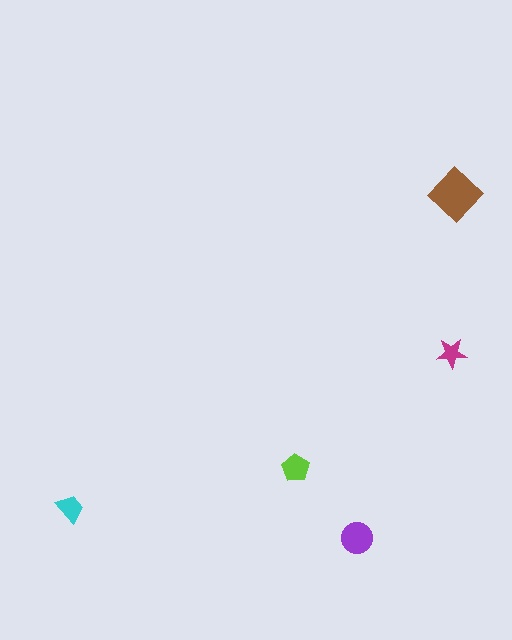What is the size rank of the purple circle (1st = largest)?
2nd.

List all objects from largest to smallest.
The brown diamond, the purple circle, the lime pentagon, the cyan trapezoid, the magenta star.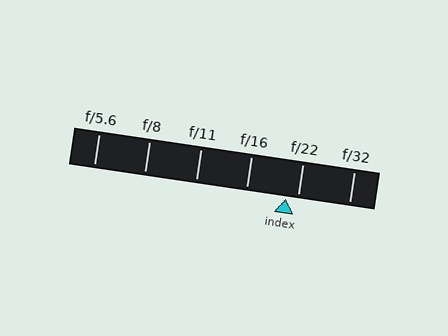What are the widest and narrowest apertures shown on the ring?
The widest aperture shown is f/5.6 and the narrowest is f/32.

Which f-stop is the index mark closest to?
The index mark is closest to f/22.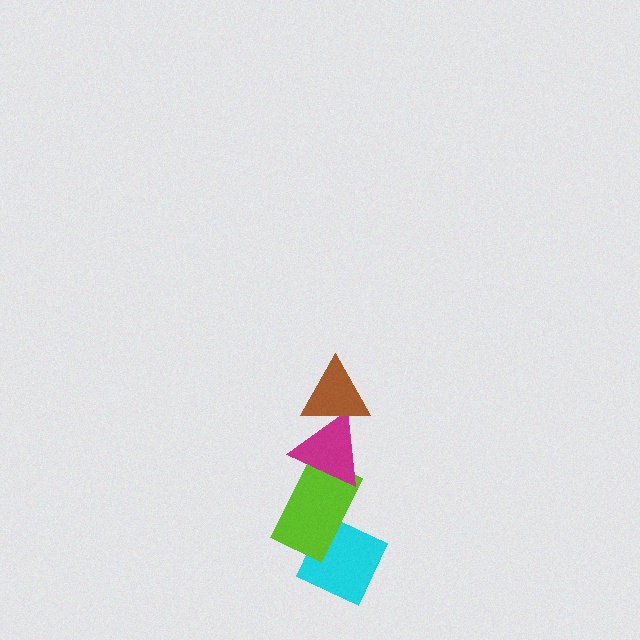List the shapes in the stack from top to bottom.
From top to bottom: the brown triangle, the magenta triangle, the lime rectangle, the cyan diamond.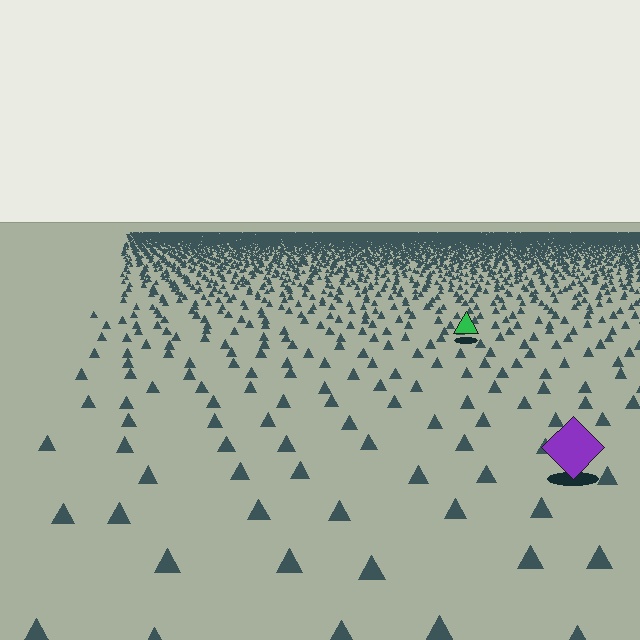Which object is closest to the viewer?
The purple diamond is closest. The texture marks near it are larger and more spread out.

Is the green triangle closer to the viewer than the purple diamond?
No. The purple diamond is closer — you can tell from the texture gradient: the ground texture is coarser near it.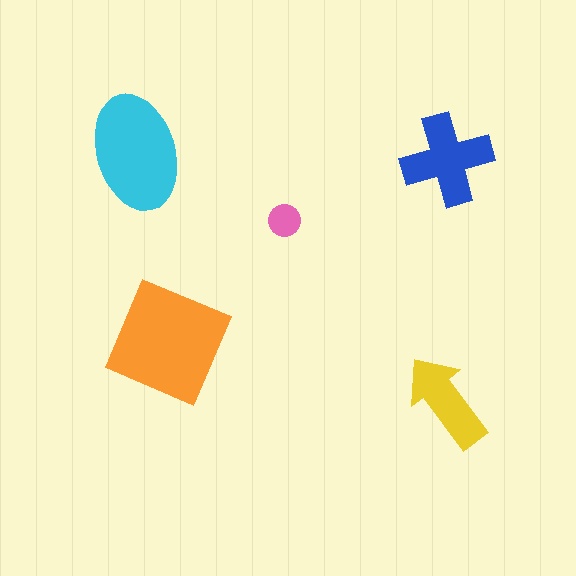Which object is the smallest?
The pink circle.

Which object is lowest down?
The yellow arrow is bottommost.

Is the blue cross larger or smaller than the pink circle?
Larger.